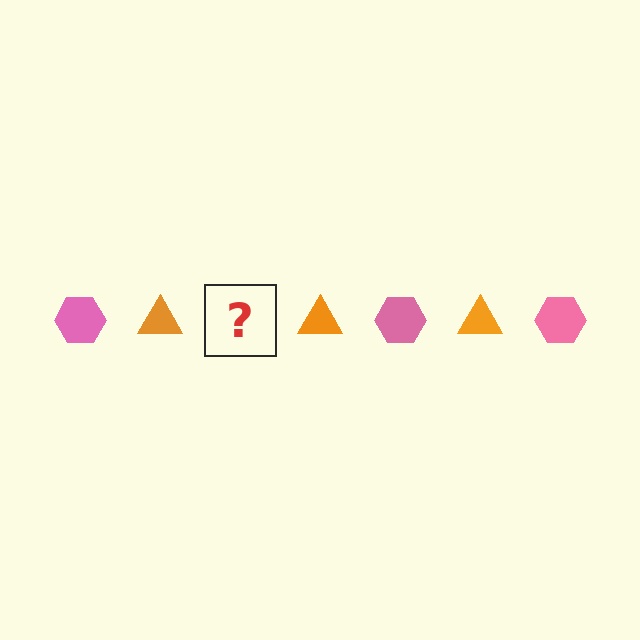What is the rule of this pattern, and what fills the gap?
The rule is that the pattern alternates between pink hexagon and orange triangle. The gap should be filled with a pink hexagon.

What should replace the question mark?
The question mark should be replaced with a pink hexagon.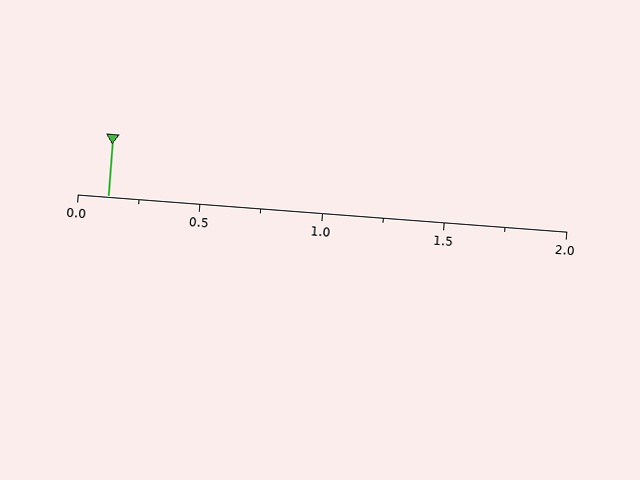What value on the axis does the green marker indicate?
The marker indicates approximately 0.12.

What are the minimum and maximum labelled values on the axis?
The axis runs from 0.0 to 2.0.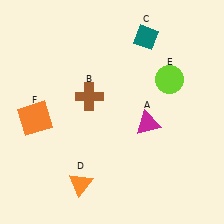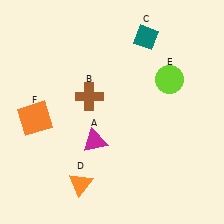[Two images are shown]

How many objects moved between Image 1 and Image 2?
1 object moved between the two images.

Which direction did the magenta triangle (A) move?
The magenta triangle (A) moved left.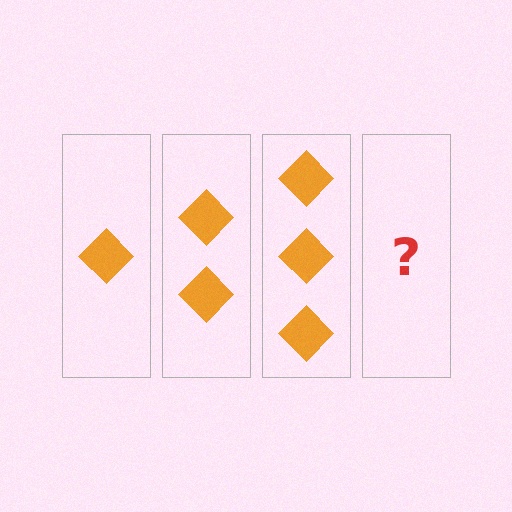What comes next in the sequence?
The next element should be 4 diamonds.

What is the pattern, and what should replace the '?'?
The pattern is that each step adds one more diamond. The '?' should be 4 diamonds.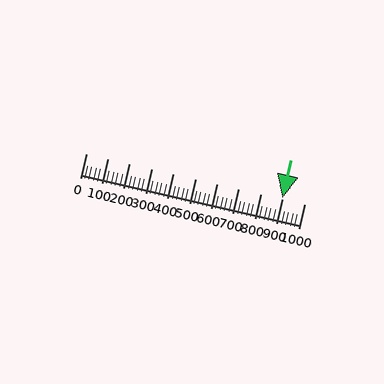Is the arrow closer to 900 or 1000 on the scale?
The arrow is closer to 900.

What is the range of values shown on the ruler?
The ruler shows values from 0 to 1000.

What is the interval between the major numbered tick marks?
The major tick marks are spaced 100 units apart.